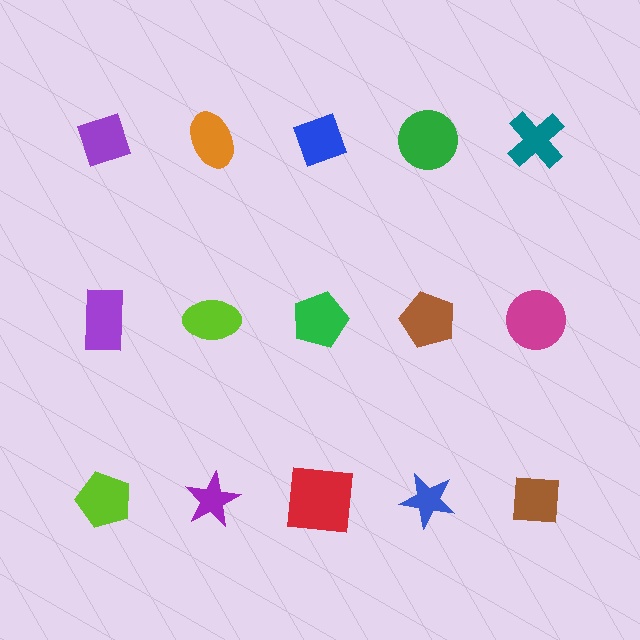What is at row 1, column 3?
A blue diamond.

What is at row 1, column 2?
An orange ellipse.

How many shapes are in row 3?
5 shapes.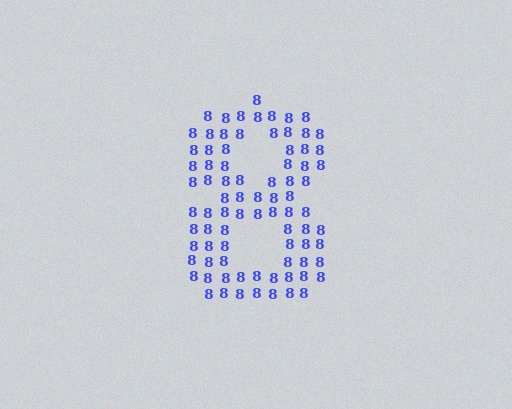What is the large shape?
The large shape is the digit 8.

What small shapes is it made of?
It is made of small digit 8's.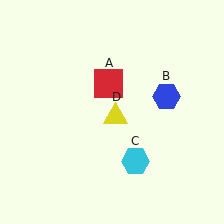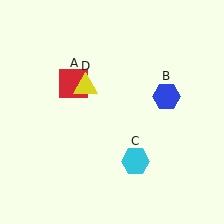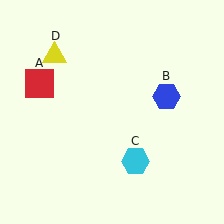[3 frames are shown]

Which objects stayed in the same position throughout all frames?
Blue hexagon (object B) and cyan hexagon (object C) remained stationary.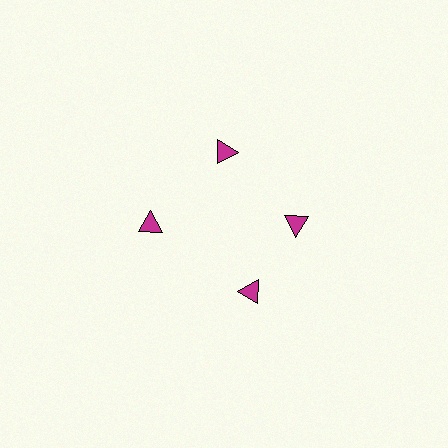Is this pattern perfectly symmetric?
No. The 4 magenta triangles are arranged in a ring, but one element near the 6 o'clock position is rotated out of alignment along the ring, breaking the 4-fold rotational symmetry.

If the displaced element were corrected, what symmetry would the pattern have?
It would have 4-fold rotational symmetry — the pattern would map onto itself every 90 degrees.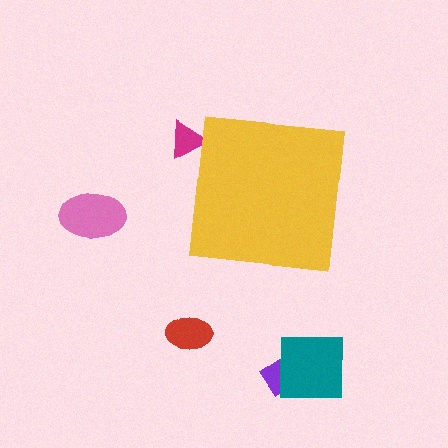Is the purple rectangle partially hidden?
No, the purple rectangle is fully visible.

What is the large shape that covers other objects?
A yellow square.